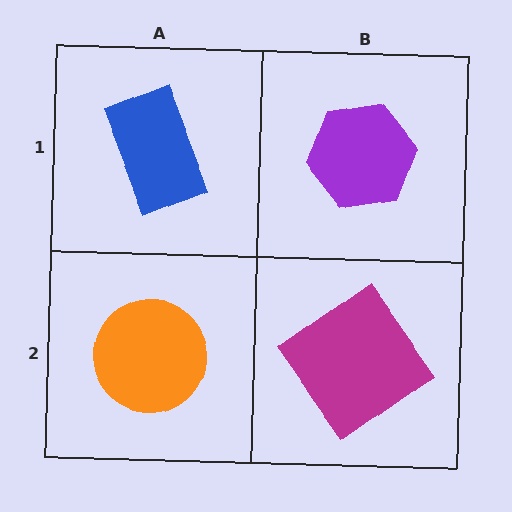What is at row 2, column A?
An orange circle.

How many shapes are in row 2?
2 shapes.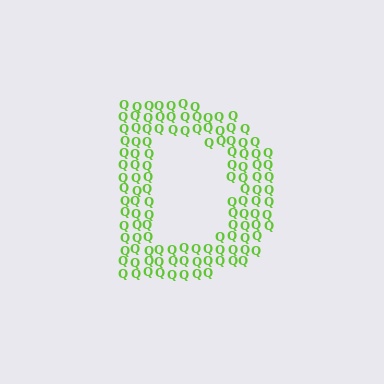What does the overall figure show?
The overall figure shows the letter D.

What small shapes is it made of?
It is made of small letter Q's.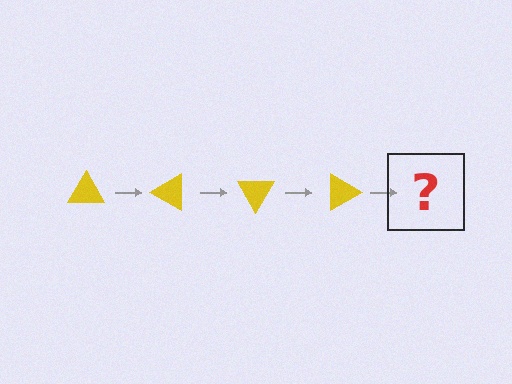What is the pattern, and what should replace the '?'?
The pattern is that the triangle rotates 30 degrees each step. The '?' should be a yellow triangle rotated 120 degrees.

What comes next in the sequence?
The next element should be a yellow triangle rotated 120 degrees.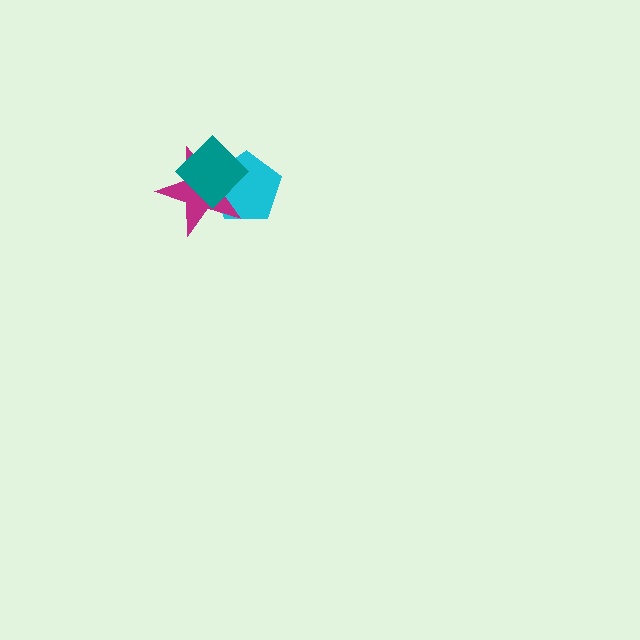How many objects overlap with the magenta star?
2 objects overlap with the magenta star.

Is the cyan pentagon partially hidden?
Yes, it is partially covered by another shape.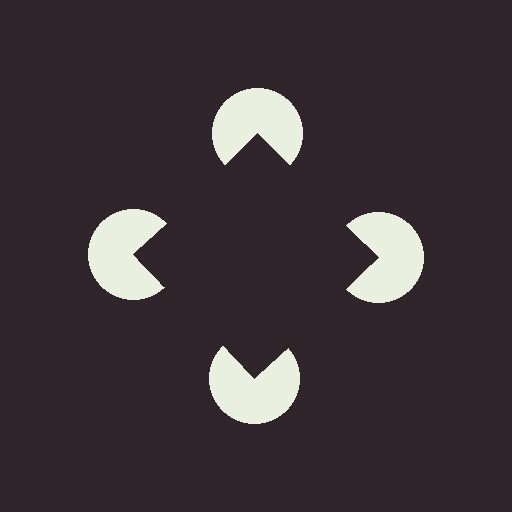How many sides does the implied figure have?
4 sides.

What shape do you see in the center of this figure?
An illusory square — its edges are inferred from the aligned wedge cuts in the pac-man discs, not physically drawn.